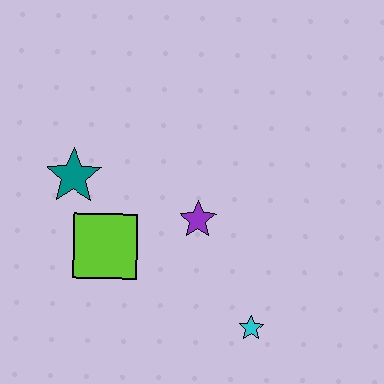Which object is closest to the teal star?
The lime square is closest to the teal star.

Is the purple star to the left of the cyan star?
Yes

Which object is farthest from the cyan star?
The teal star is farthest from the cyan star.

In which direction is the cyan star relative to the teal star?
The cyan star is to the right of the teal star.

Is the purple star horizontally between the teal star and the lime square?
No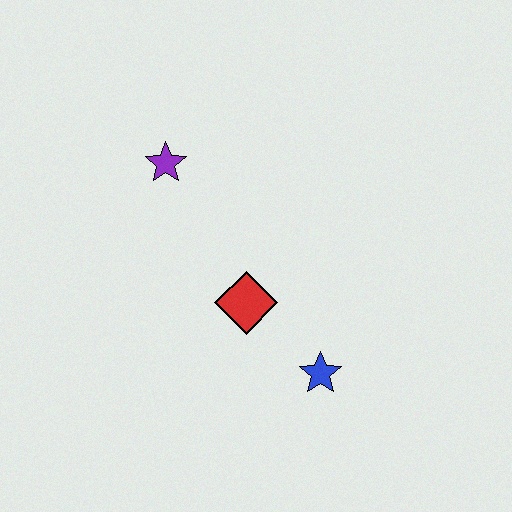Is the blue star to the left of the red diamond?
No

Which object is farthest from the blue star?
The purple star is farthest from the blue star.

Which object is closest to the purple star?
The red diamond is closest to the purple star.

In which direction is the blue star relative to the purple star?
The blue star is below the purple star.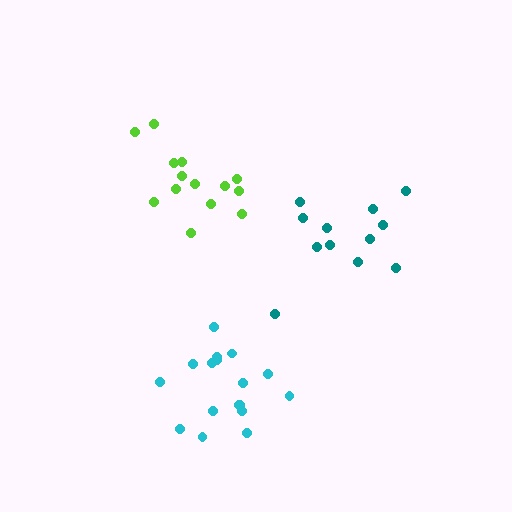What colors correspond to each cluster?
The clusters are colored: teal, lime, cyan.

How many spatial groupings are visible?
There are 3 spatial groupings.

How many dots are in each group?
Group 1: 12 dots, Group 2: 14 dots, Group 3: 17 dots (43 total).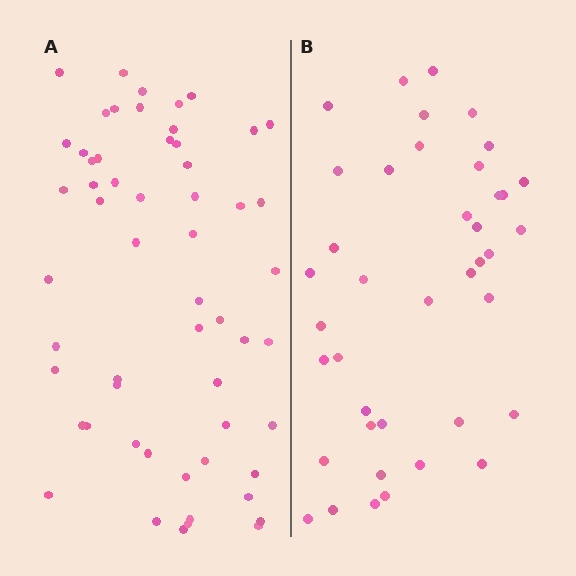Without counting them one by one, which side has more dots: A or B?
Region A (the left region) has more dots.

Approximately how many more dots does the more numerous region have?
Region A has approximately 15 more dots than region B.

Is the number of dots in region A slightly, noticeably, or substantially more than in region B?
Region A has noticeably more, but not dramatically so. The ratio is roughly 1.4 to 1.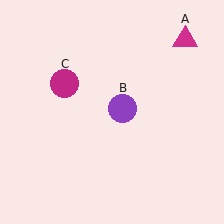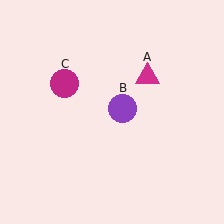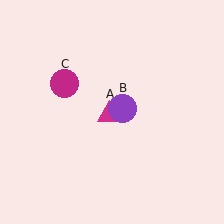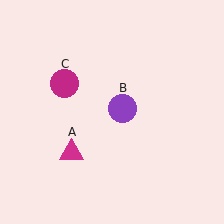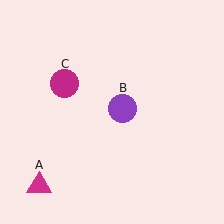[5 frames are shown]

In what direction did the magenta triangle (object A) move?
The magenta triangle (object A) moved down and to the left.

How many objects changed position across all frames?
1 object changed position: magenta triangle (object A).